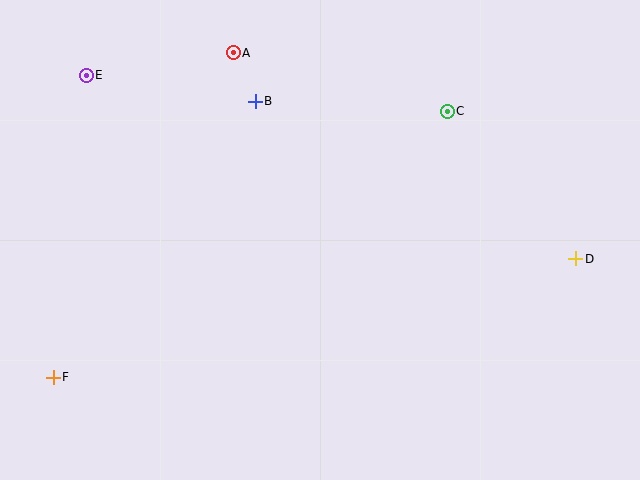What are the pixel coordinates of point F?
Point F is at (53, 377).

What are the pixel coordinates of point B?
Point B is at (255, 101).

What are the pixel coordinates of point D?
Point D is at (576, 259).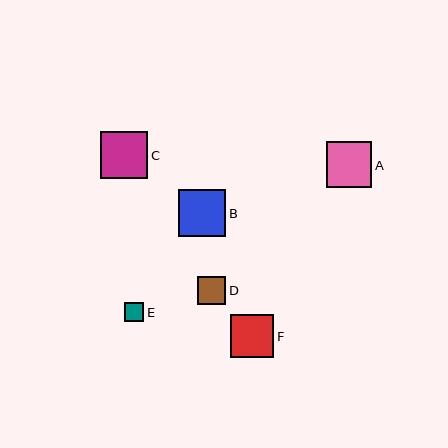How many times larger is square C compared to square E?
Square C is approximately 2.4 times the size of square E.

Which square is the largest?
Square C is the largest with a size of approximately 47 pixels.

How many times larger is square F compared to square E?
Square F is approximately 2.3 times the size of square E.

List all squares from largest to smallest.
From largest to smallest: C, B, A, F, D, E.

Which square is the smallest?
Square E is the smallest with a size of approximately 19 pixels.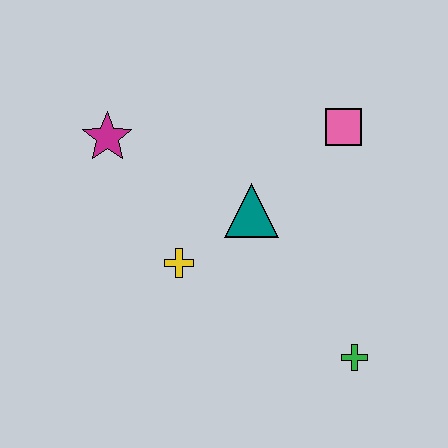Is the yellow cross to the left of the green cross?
Yes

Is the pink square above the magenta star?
Yes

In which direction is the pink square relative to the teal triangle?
The pink square is to the right of the teal triangle.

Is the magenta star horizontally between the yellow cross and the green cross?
No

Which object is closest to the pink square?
The teal triangle is closest to the pink square.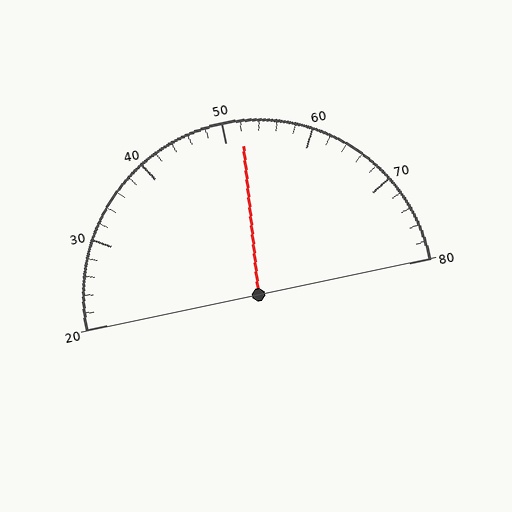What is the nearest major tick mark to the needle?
The nearest major tick mark is 50.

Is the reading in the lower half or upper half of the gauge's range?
The reading is in the upper half of the range (20 to 80).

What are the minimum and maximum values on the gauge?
The gauge ranges from 20 to 80.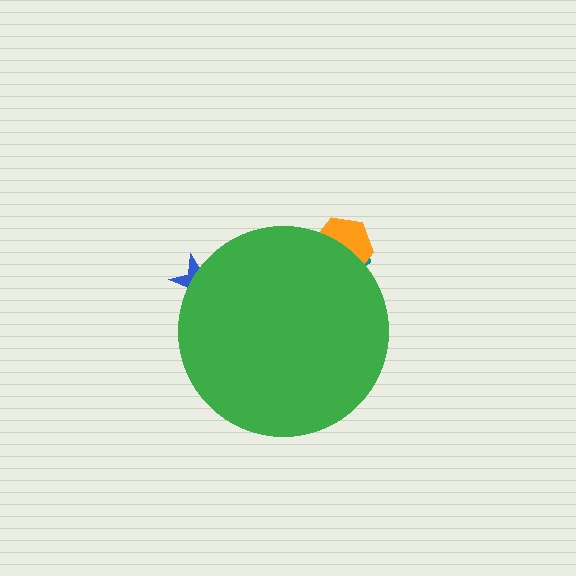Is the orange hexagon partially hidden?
Yes, the orange hexagon is partially hidden behind the green circle.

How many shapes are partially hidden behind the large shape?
3 shapes are partially hidden.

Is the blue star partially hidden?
Yes, the blue star is partially hidden behind the green circle.